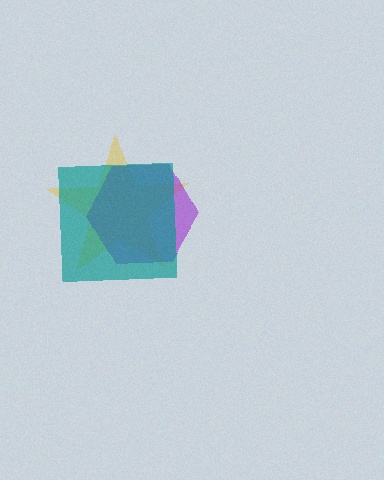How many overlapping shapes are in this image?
There are 3 overlapping shapes in the image.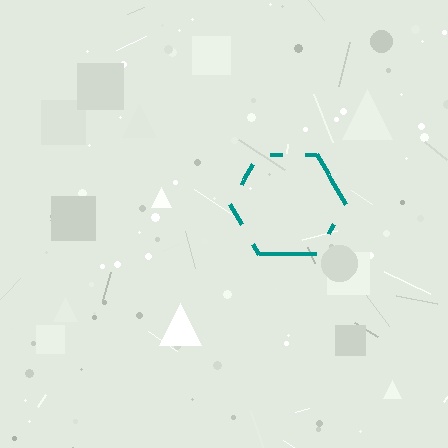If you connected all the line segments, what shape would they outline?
They would outline a hexagon.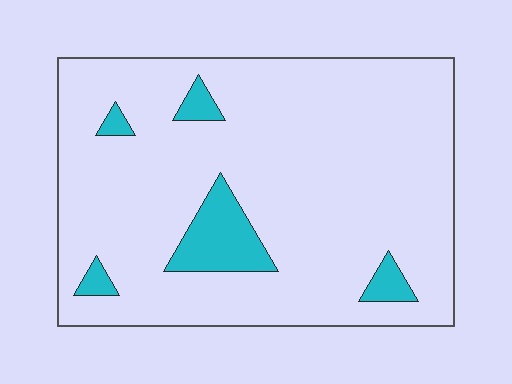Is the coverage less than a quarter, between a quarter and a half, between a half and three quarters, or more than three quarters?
Less than a quarter.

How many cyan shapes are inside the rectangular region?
5.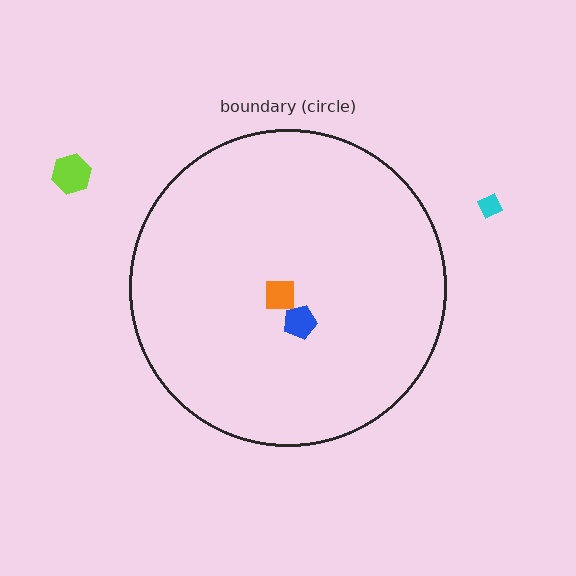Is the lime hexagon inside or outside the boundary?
Outside.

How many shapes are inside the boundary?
2 inside, 2 outside.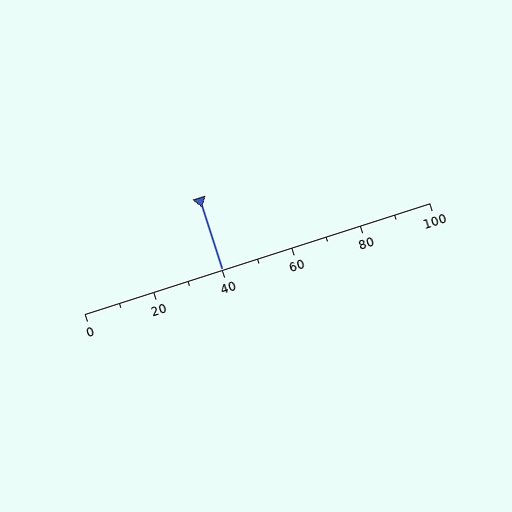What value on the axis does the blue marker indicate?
The marker indicates approximately 40.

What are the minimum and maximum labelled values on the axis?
The axis runs from 0 to 100.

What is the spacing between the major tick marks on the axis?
The major ticks are spaced 20 apart.